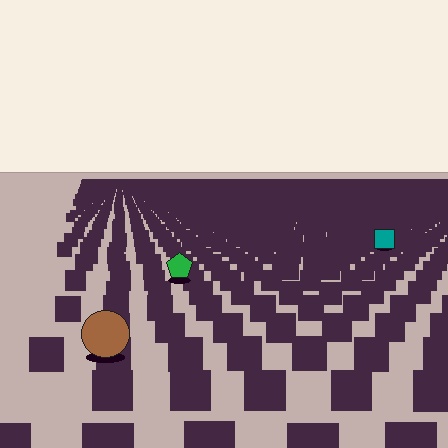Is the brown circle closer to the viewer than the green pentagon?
Yes. The brown circle is closer — you can tell from the texture gradient: the ground texture is coarser near it.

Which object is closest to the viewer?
The brown circle is closest. The texture marks near it are larger and more spread out.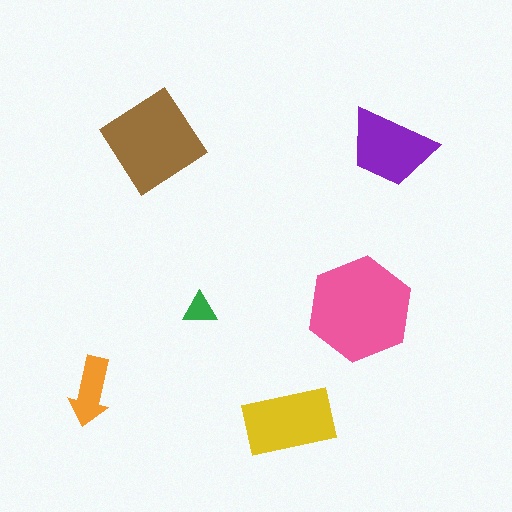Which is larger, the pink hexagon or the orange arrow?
The pink hexagon.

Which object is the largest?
The pink hexagon.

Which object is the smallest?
The green triangle.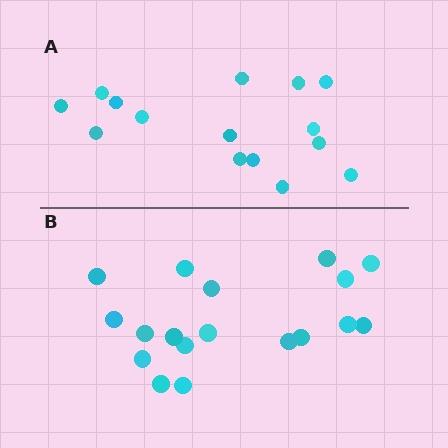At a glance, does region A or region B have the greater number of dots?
Region B (the bottom region) has more dots.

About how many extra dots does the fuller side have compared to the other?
Region B has just a few more — roughly 2 or 3 more dots than region A.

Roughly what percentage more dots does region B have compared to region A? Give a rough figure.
About 20% more.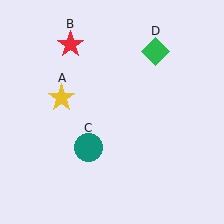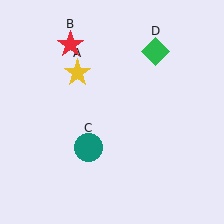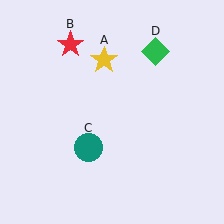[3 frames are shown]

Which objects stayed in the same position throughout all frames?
Red star (object B) and teal circle (object C) and green diamond (object D) remained stationary.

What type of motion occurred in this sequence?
The yellow star (object A) rotated clockwise around the center of the scene.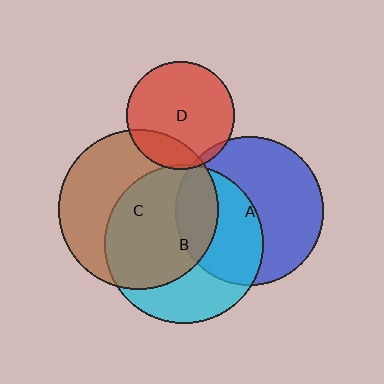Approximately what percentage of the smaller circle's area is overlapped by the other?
Approximately 55%.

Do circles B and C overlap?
Yes.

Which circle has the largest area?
Circle C (brown).